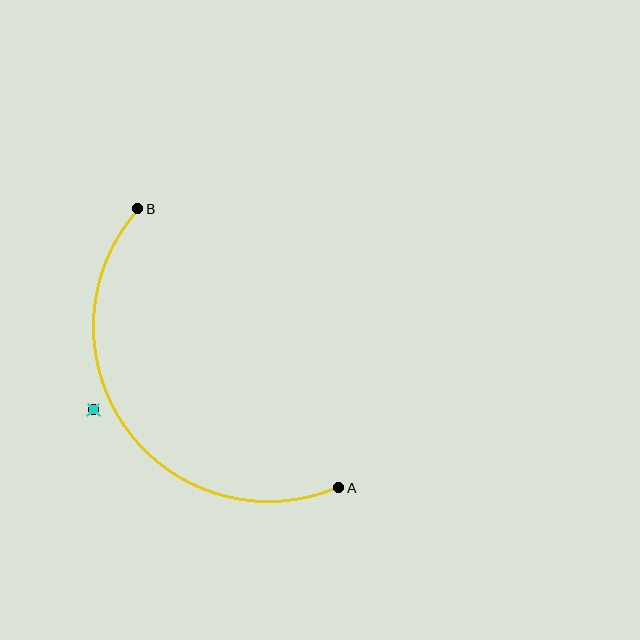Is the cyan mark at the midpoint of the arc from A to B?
No — the cyan mark does not lie on the arc at all. It sits slightly outside the curve.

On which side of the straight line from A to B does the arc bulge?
The arc bulges below and to the left of the straight line connecting A and B.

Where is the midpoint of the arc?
The arc midpoint is the point on the curve farthest from the straight line joining A and B. It sits below and to the left of that line.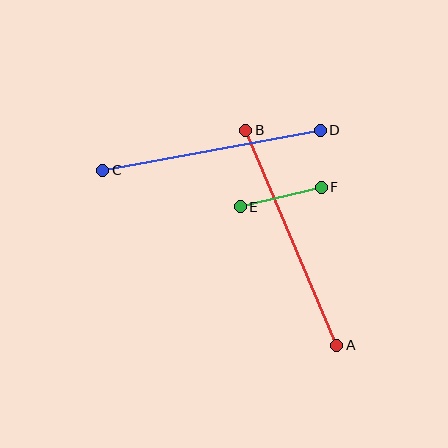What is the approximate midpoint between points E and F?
The midpoint is at approximately (281, 197) pixels.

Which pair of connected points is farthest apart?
Points A and B are farthest apart.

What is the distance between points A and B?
The distance is approximately 234 pixels.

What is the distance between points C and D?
The distance is approximately 221 pixels.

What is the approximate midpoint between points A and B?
The midpoint is at approximately (291, 238) pixels.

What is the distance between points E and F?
The distance is approximately 83 pixels.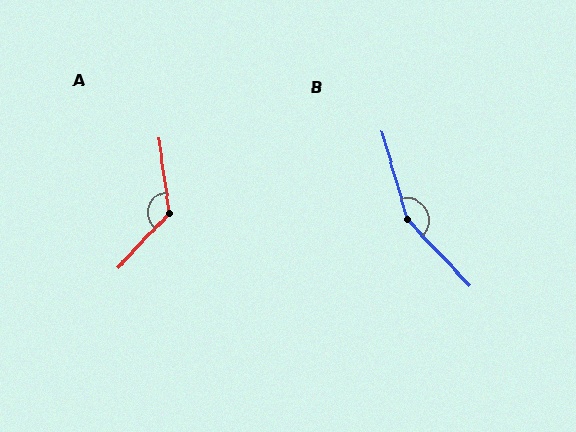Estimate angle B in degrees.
Approximately 152 degrees.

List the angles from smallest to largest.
A (128°), B (152°).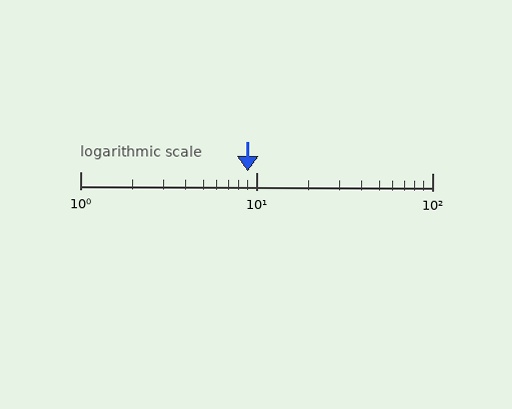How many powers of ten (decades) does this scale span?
The scale spans 2 decades, from 1 to 100.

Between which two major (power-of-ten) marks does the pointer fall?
The pointer is between 1 and 10.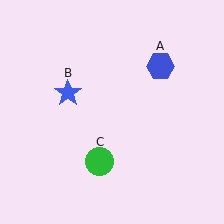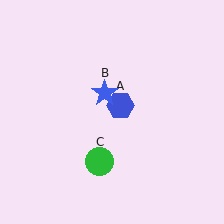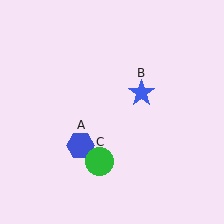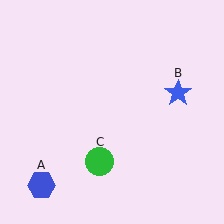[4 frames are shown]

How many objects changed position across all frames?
2 objects changed position: blue hexagon (object A), blue star (object B).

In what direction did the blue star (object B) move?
The blue star (object B) moved right.